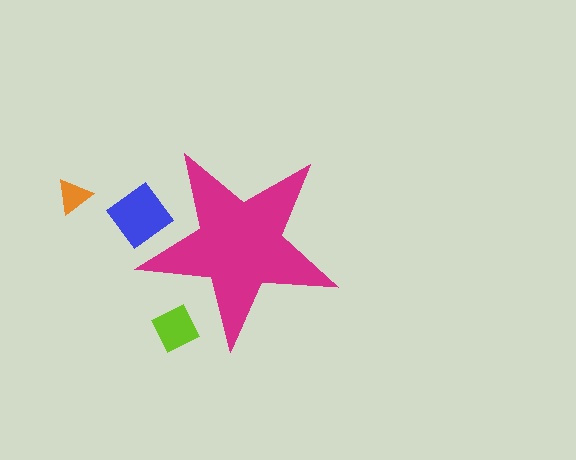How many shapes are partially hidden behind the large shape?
2 shapes are partially hidden.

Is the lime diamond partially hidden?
Yes, the lime diamond is partially hidden behind the magenta star.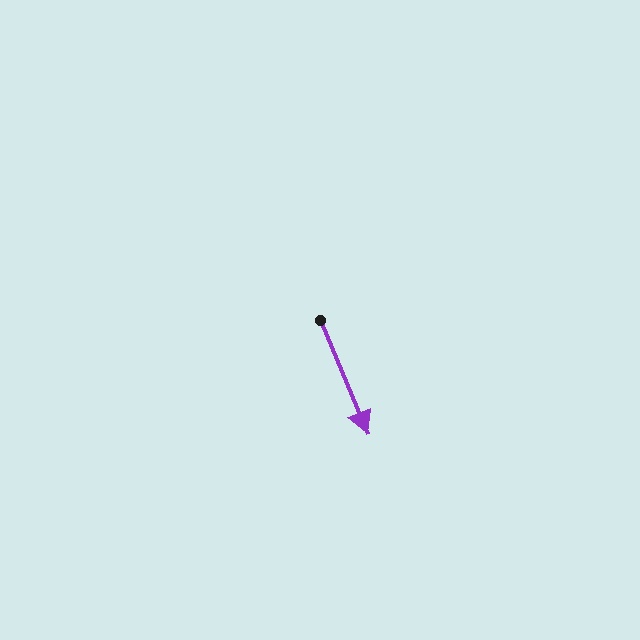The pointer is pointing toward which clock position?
Roughly 5 o'clock.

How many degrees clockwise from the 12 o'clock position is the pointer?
Approximately 157 degrees.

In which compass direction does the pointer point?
Southeast.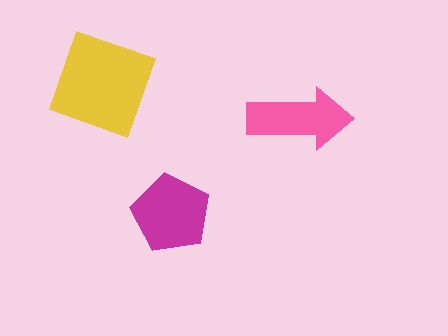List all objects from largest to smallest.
The yellow diamond, the magenta pentagon, the pink arrow.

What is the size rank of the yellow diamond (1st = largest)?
1st.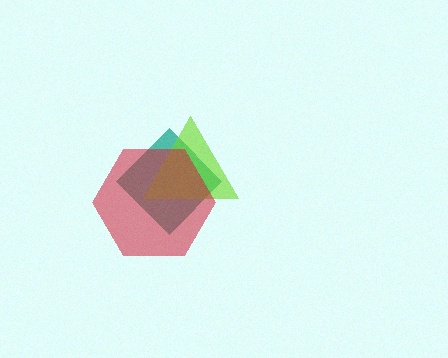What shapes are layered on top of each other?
The layered shapes are: a teal diamond, a lime triangle, a red hexagon.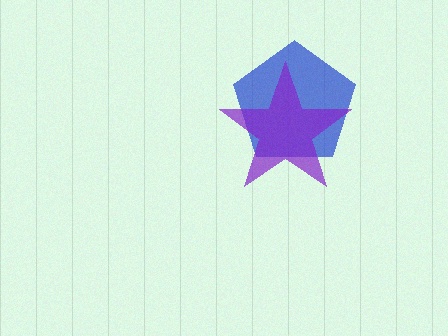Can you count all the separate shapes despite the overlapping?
Yes, there are 2 separate shapes.